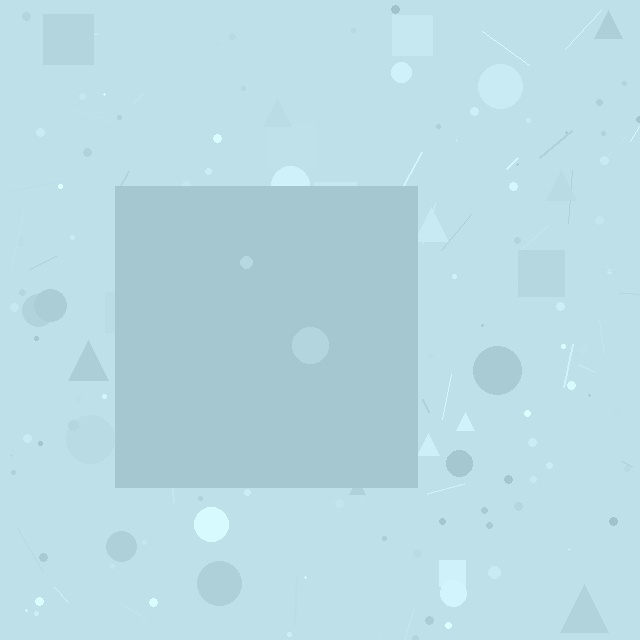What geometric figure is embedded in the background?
A square is embedded in the background.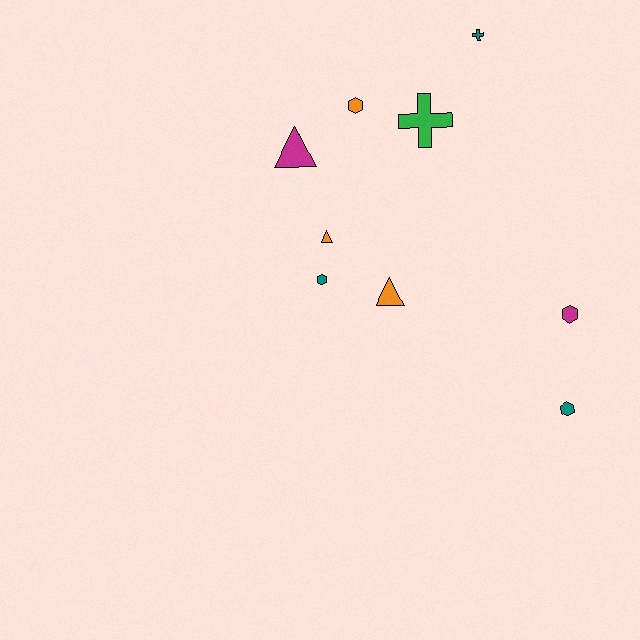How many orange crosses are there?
There are no orange crosses.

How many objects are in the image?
There are 9 objects.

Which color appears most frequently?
Orange, with 3 objects.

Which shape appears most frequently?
Hexagon, with 4 objects.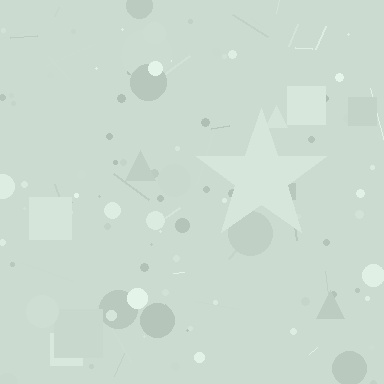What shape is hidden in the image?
A star is hidden in the image.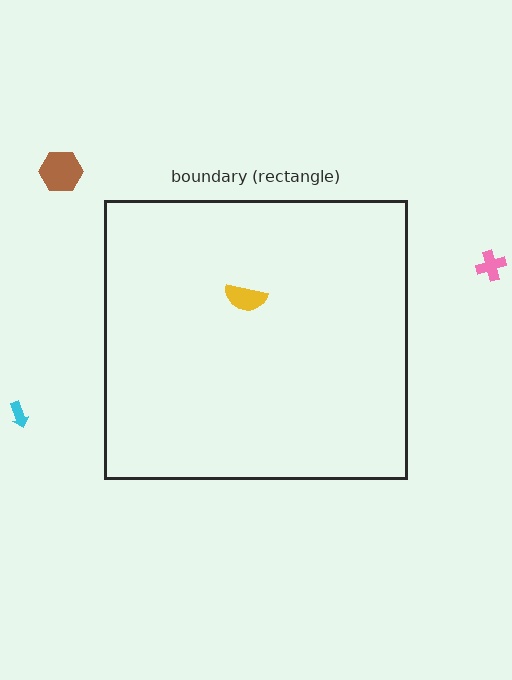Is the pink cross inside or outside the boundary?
Outside.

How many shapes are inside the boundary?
1 inside, 3 outside.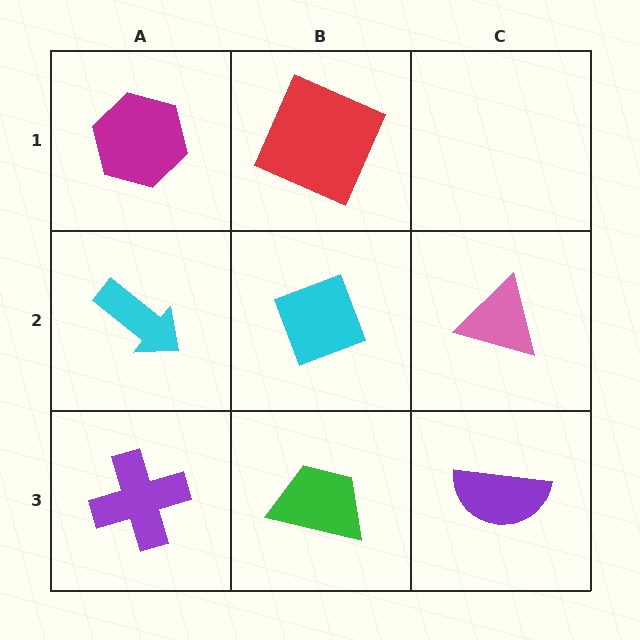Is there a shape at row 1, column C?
No, that cell is empty.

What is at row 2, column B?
A cyan diamond.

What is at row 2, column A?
A cyan arrow.